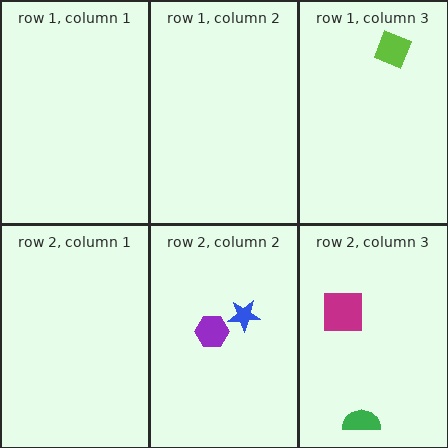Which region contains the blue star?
The row 2, column 2 region.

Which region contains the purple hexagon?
The row 2, column 2 region.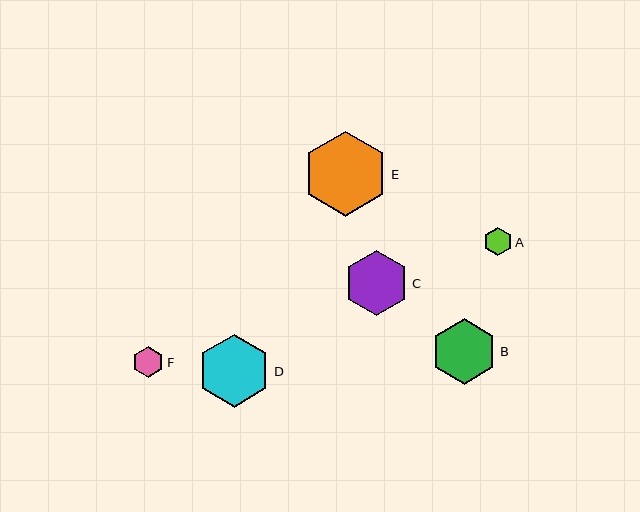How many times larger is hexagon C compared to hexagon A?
Hexagon C is approximately 2.3 times the size of hexagon A.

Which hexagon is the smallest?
Hexagon A is the smallest with a size of approximately 28 pixels.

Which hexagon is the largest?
Hexagon E is the largest with a size of approximately 85 pixels.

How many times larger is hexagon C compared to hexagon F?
Hexagon C is approximately 2.1 times the size of hexagon F.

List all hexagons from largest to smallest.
From largest to smallest: E, D, B, C, F, A.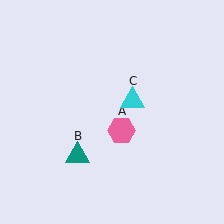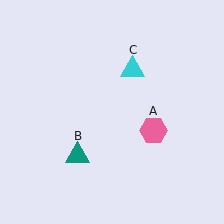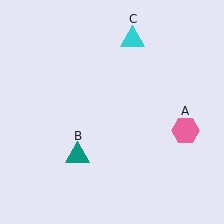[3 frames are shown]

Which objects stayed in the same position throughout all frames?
Teal triangle (object B) remained stationary.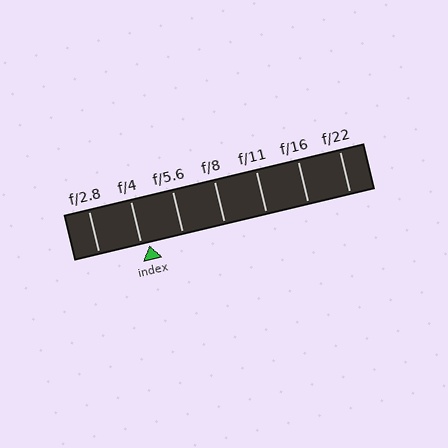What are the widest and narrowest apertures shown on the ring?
The widest aperture shown is f/2.8 and the narrowest is f/22.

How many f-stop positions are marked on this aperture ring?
There are 7 f-stop positions marked.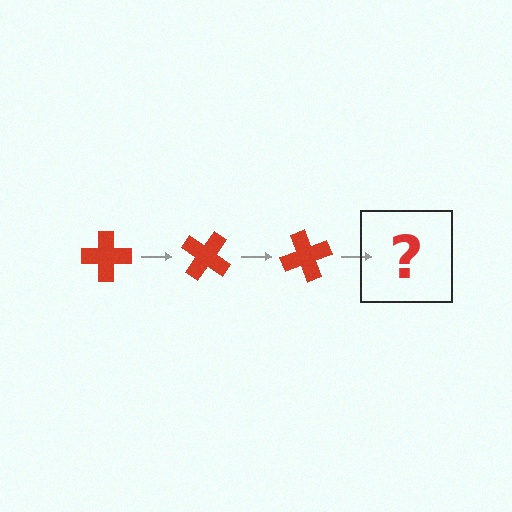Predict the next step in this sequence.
The next step is a red cross rotated 105 degrees.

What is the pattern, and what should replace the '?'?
The pattern is that the cross rotates 35 degrees each step. The '?' should be a red cross rotated 105 degrees.